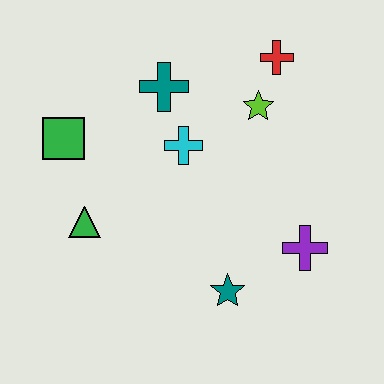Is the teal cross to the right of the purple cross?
No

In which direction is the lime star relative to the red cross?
The lime star is below the red cross.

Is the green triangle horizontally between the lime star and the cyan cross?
No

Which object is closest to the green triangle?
The green square is closest to the green triangle.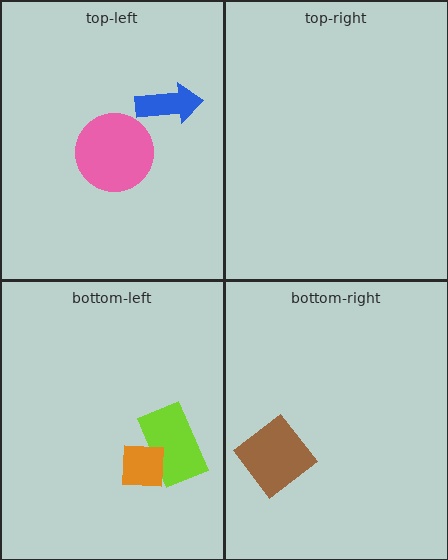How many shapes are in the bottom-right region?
1.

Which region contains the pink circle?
The top-left region.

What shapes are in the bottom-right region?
The brown diamond.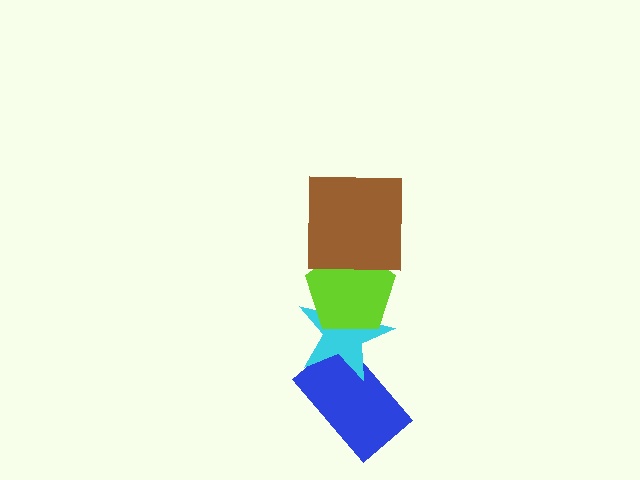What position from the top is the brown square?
The brown square is 1st from the top.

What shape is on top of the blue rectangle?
The cyan star is on top of the blue rectangle.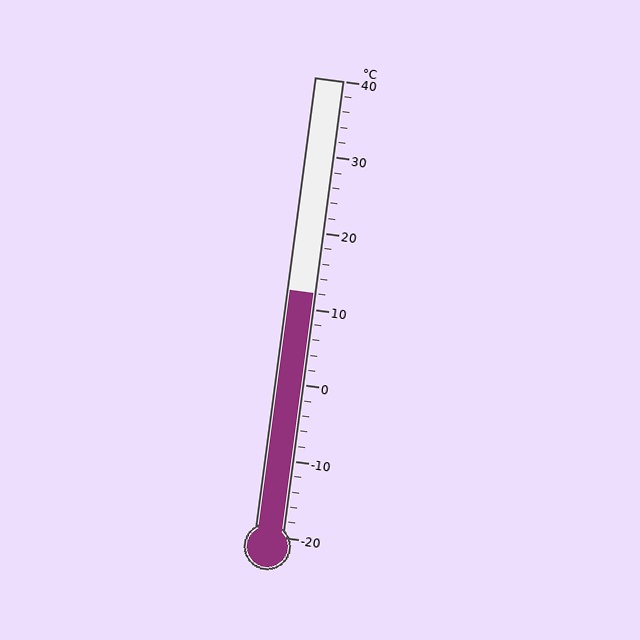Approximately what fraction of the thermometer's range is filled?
The thermometer is filled to approximately 55% of its range.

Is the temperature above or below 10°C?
The temperature is above 10°C.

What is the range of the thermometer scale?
The thermometer scale ranges from -20°C to 40°C.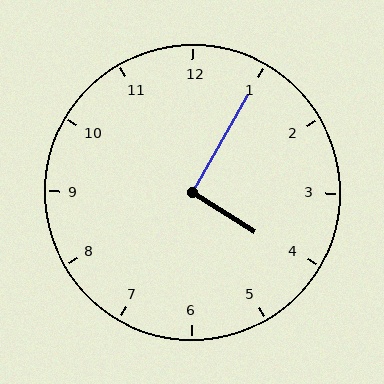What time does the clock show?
4:05.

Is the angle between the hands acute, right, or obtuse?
It is right.